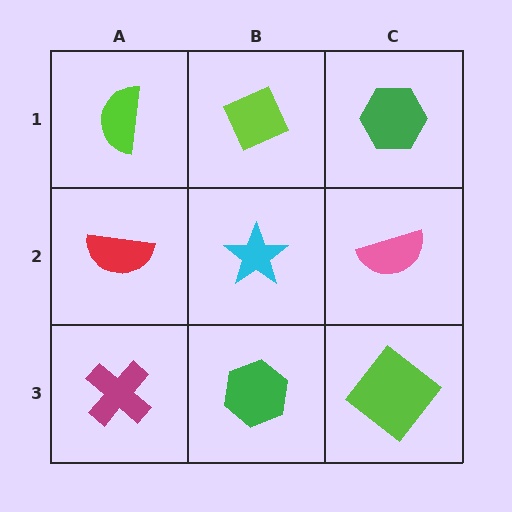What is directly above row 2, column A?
A lime semicircle.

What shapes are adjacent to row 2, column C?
A green hexagon (row 1, column C), a lime diamond (row 3, column C), a cyan star (row 2, column B).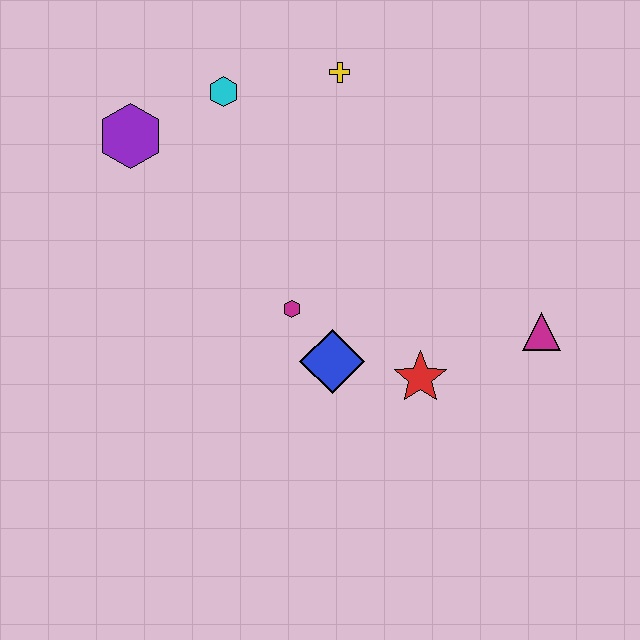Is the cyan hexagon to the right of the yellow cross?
No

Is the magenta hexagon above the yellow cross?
No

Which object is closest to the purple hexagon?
The cyan hexagon is closest to the purple hexagon.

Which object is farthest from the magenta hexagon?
The magenta triangle is farthest from the magenta hexagon.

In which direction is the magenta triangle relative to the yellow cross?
The magenta triangle is below the yellow cross.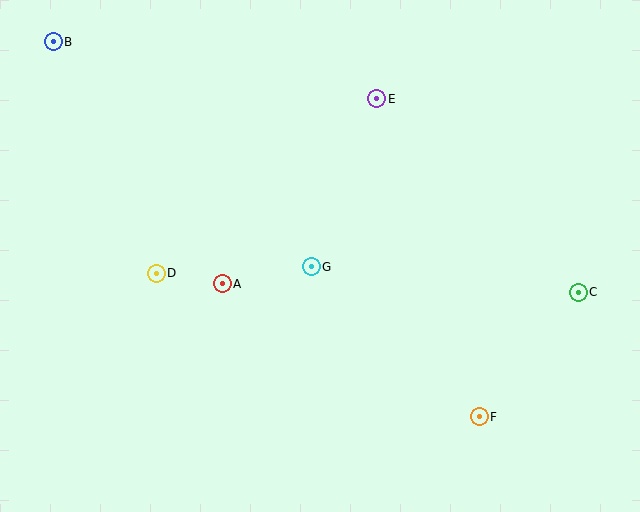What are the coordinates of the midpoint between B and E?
The midpoint between B and E is at (215, 70).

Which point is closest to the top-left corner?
Point B is closest to the top-left corner.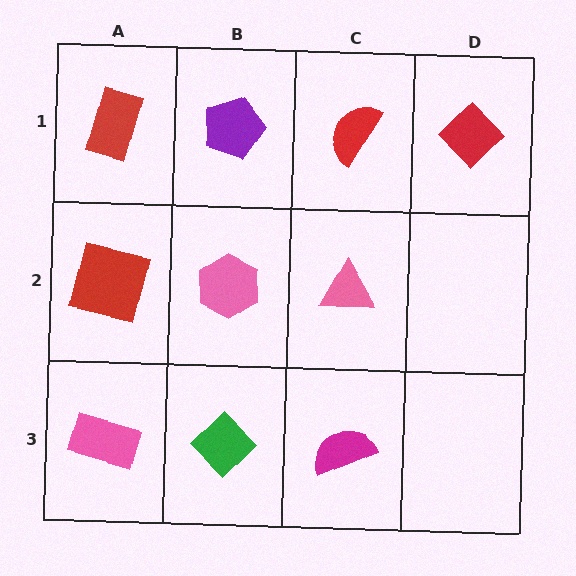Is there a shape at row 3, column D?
No, that cell is empty.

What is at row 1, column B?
A purple pentagon.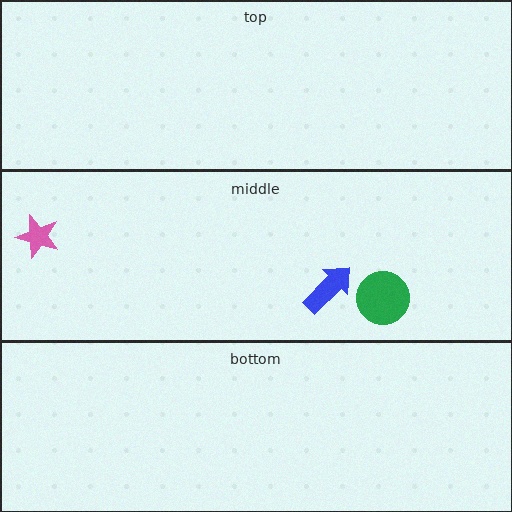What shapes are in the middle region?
The blue arrow, the green circle, the pink star.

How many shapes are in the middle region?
3.